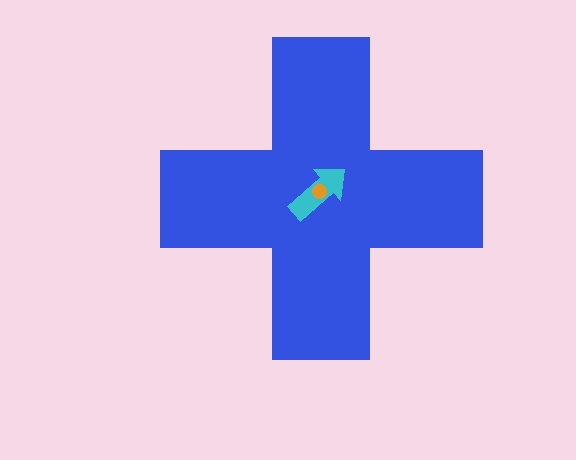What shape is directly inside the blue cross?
The cyan arrow.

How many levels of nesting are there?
3.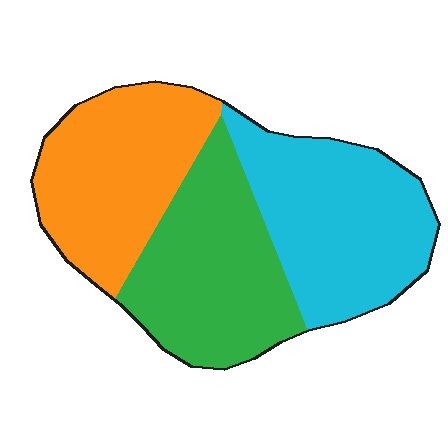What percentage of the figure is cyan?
Cyan covers 35% of the figure.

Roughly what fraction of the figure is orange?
Orange covers roughly 30% of the figure.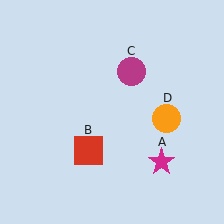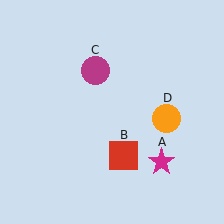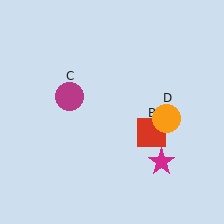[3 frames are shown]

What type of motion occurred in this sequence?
The red square (object B), magenta circle (object C) rotated counterclockwise around the center of the scene.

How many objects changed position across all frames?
2 objects changed position: red square (object B), magenta circle (object C).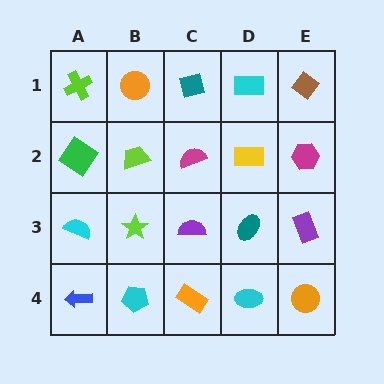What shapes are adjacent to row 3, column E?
A magenta hexagon (row 2, column E), an orange circle (row 4, column E), a teal ellipse (row 3, column D).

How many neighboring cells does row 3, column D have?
4.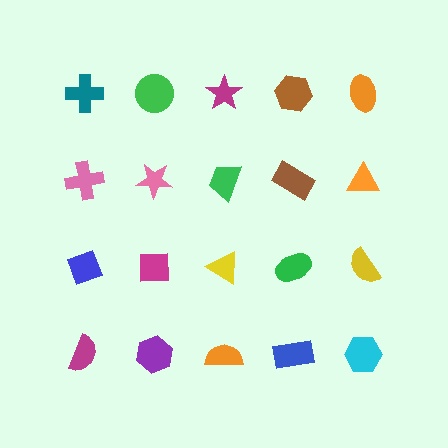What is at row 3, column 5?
A yellow semicircle.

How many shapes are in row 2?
5 shapes.